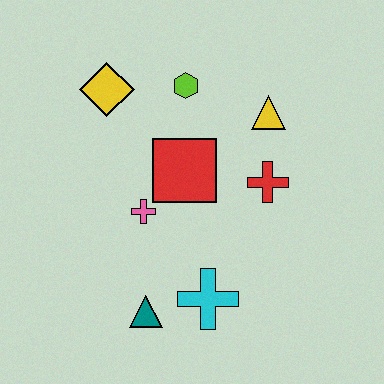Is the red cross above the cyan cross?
Yes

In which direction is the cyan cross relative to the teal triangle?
The cyan cross is to the right of the teal triangle.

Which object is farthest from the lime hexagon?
The teal triangle is farthest from the lime hexagon.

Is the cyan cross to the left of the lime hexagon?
No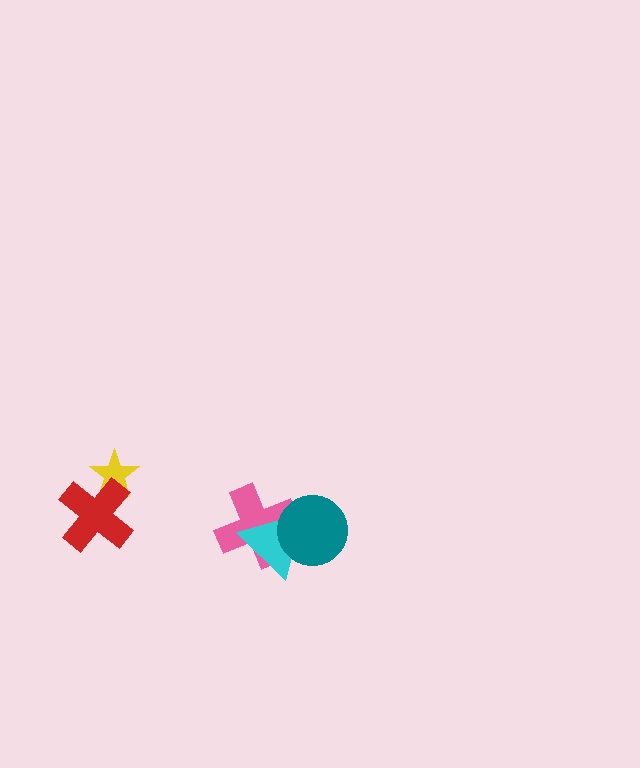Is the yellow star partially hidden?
Yes, it is partially covered by another shape.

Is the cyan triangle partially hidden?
Yes, it is partially covered by another shape.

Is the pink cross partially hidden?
Yes, it is partially covered by another shape.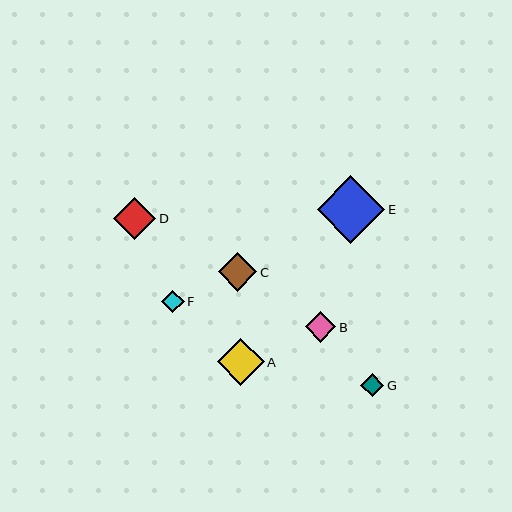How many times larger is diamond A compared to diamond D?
Diamond A is approximately 1.1 times the size of diamond D.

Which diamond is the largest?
Diamond E is the largest with a size of approximately 68 pixels.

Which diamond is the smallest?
Diamond F is the smallest with a size of approximately 23 pixels.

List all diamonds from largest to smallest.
From largest to smallest: E, A, D, C, B, G, F.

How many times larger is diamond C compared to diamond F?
Diamond C is approximately 1.7 times the size of diamond F.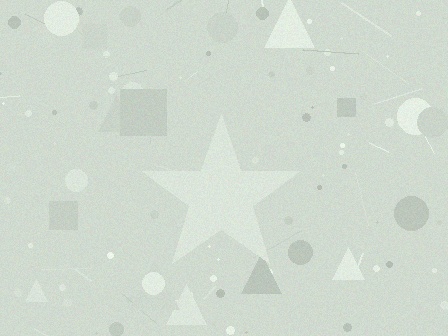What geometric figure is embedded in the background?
A star is embedded in the background.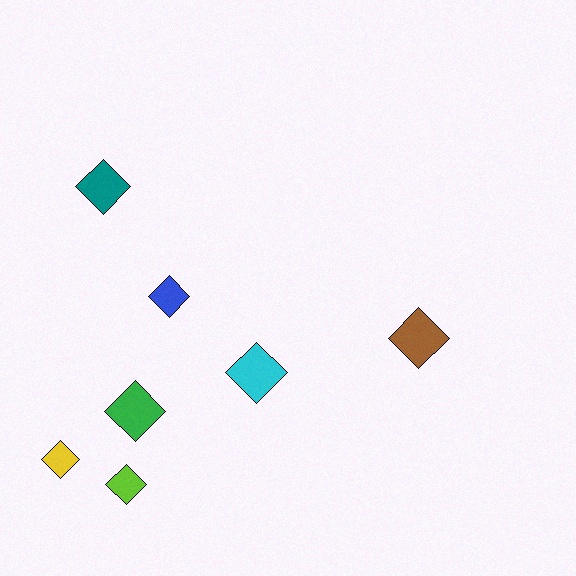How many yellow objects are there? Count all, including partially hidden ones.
There is 1 yellow object.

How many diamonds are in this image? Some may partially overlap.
There are 7 diamonds.